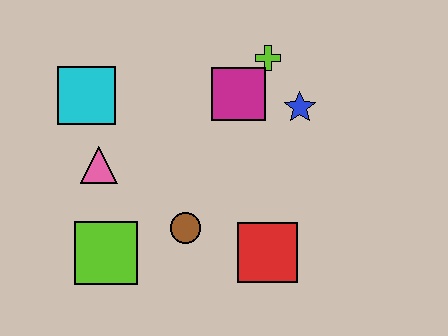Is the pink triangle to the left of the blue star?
Yes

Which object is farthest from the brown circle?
The lime cross is farthest from the brown circle.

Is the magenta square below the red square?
No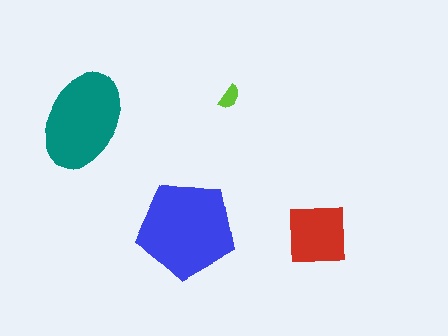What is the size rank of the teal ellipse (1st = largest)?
2nd.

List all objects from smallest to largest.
The lime semicircle, the red square, the teal ellipse, the blue pentagon.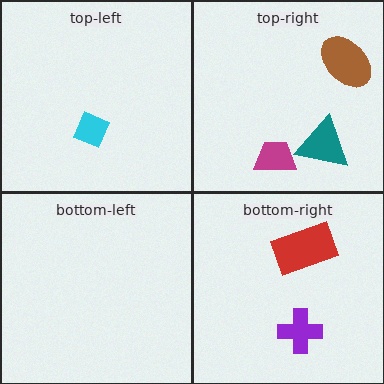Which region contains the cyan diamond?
The top-left region.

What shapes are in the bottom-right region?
The red rectangle, the purple cross.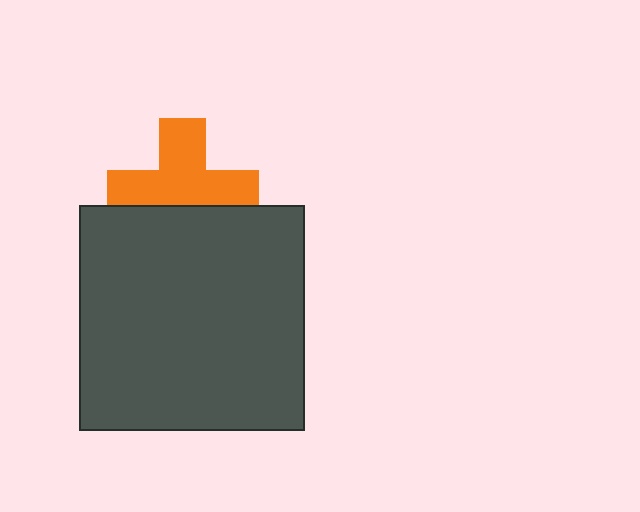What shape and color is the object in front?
The object in front is a dark gray square.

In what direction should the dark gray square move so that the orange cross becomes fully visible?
The dark gray square should move down. That is the shortest direction to clear the overlap and leave the orange cross fully visible.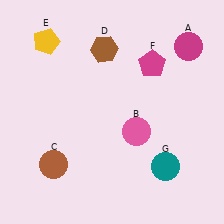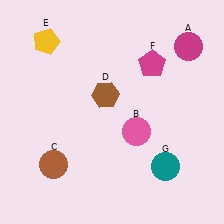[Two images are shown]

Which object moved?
The brown hexagon (D) moved down.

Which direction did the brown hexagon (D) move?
The brown hexagon (D) moved down.